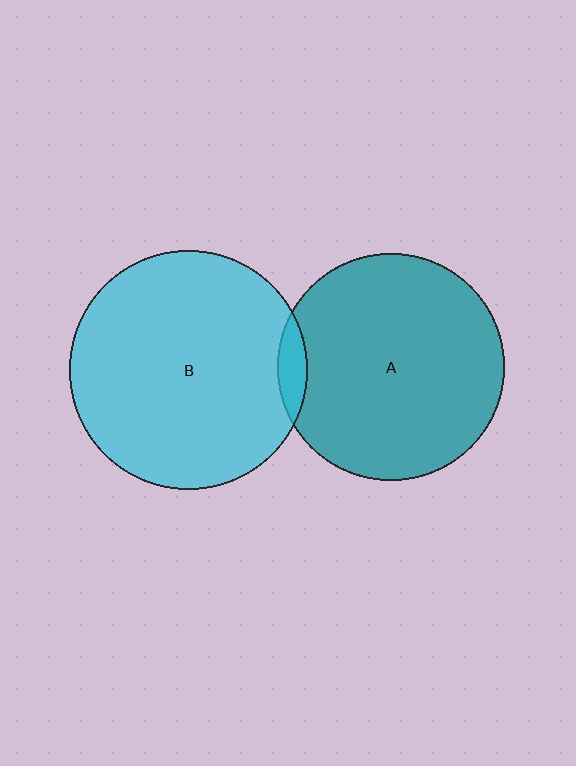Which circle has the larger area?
Circle B (cyan).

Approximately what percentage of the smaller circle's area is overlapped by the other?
Approximately 5%.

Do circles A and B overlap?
Yes.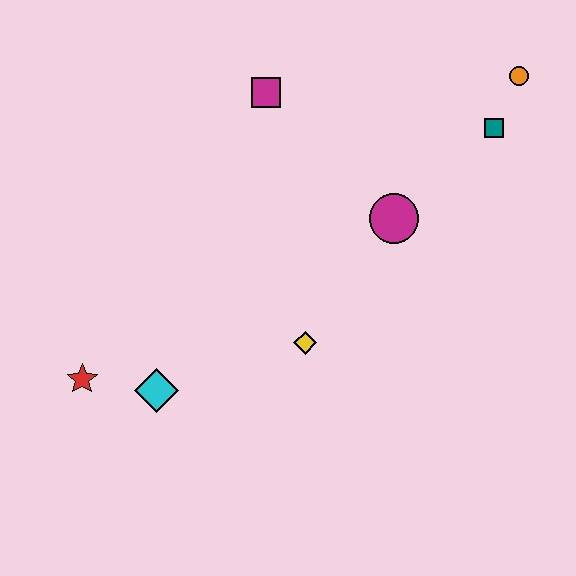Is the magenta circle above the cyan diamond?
Yes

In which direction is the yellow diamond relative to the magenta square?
The yellow diamond is below the magenta square.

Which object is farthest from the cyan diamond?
The orange circle is farthest from the cyan diamond.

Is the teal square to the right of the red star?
Yes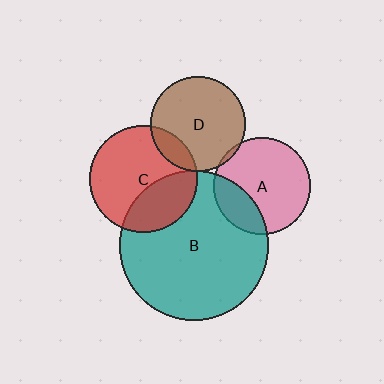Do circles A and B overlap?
Yes.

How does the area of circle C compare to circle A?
Approximately 1.2 times.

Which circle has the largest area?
Circle B (teal).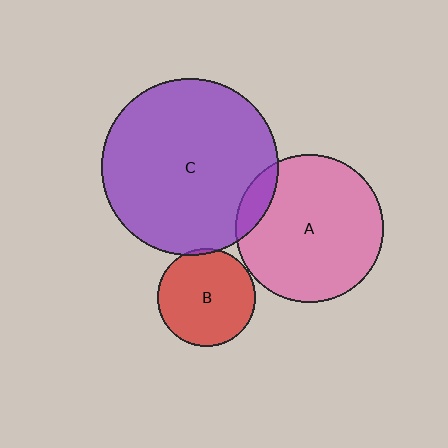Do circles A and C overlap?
Yes.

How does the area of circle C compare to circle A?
Approximately 1.4 times.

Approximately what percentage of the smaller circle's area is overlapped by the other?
Approximately 10%.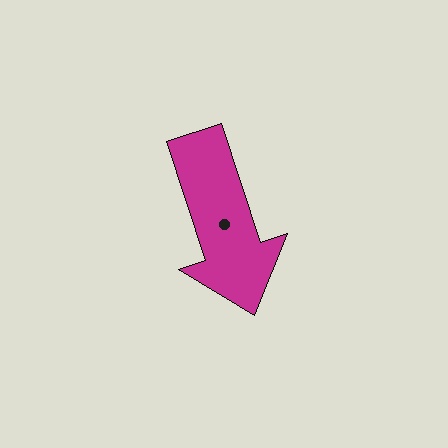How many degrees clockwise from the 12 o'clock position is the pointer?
Approximately 162 degrees.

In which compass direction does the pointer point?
South.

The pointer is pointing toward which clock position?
Roughly 5 o'clock.